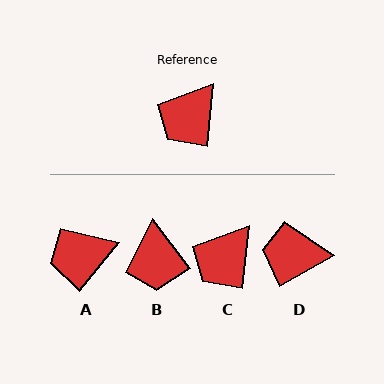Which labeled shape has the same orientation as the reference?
C.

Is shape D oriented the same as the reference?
No, it is off by about 55 degrees.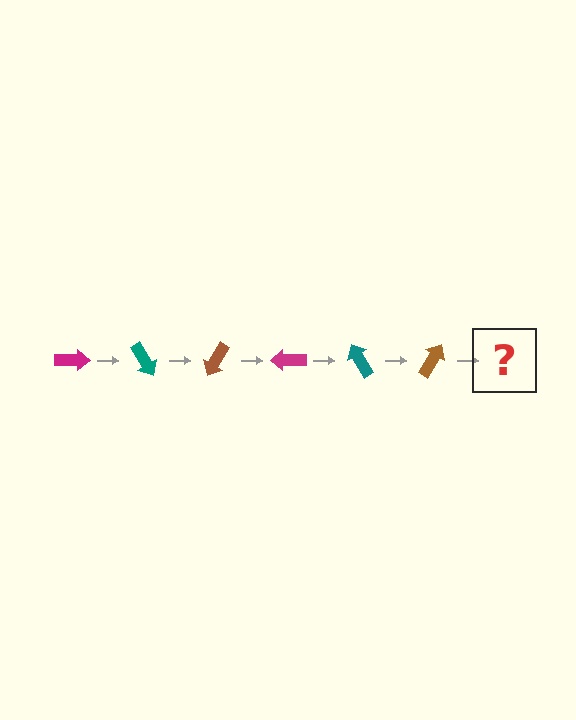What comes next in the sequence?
The next element should be a magenta arrow, rotated 360 degrees from the start.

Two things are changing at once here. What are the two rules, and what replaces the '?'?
The two rules are that it rotates 60 degrees each step and the color cycles through magenta, teal, and brown. The '?' should be a magenta arrow, rotated 360 degrees from the start.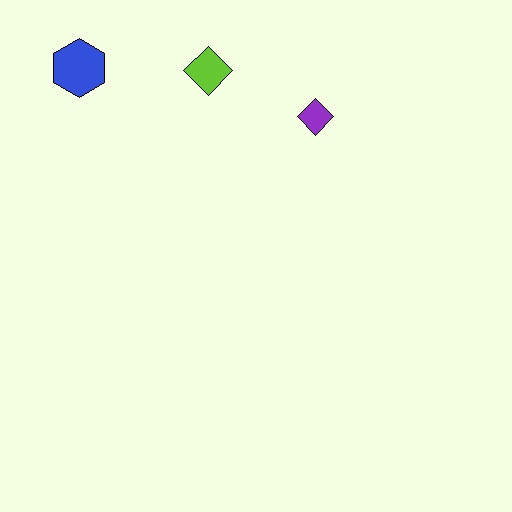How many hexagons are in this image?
There is 1 hexagon.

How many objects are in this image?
There are 3 objects.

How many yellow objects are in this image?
There are no yellow objects.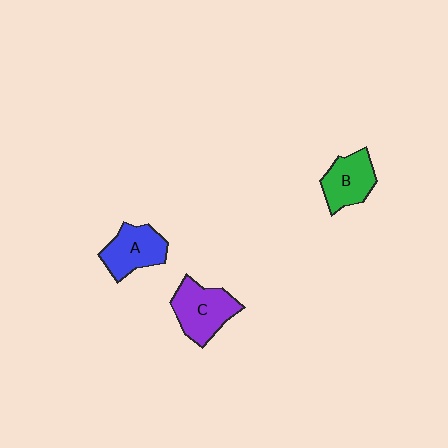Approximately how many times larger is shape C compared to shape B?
Approximately 1.2 times.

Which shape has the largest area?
Shape C (purple).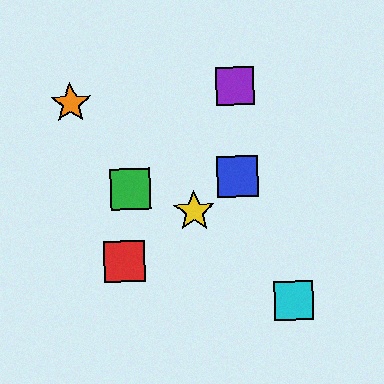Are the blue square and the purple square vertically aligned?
Yes, both are at x≈238.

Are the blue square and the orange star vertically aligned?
No, the blue square is at x≈238 and the orange star is at x≈71.